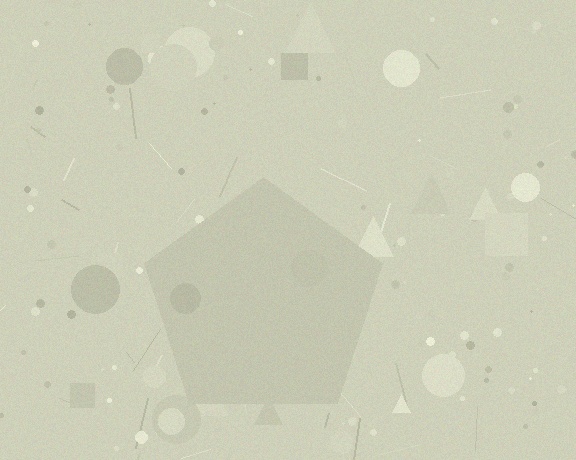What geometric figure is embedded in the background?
A pentagon is embedded in the background.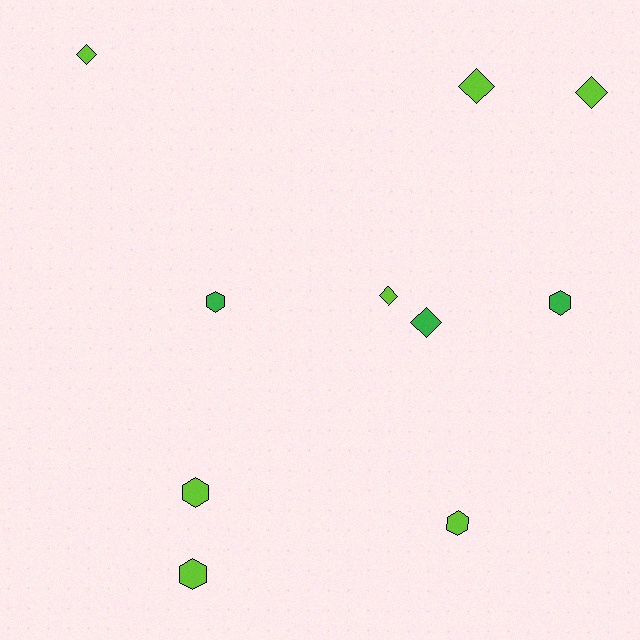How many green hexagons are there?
There are 2 green hexagons.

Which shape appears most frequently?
Diamond, with 5 objects.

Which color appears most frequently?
Lime, with 7 objects.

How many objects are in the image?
There are 10 objects.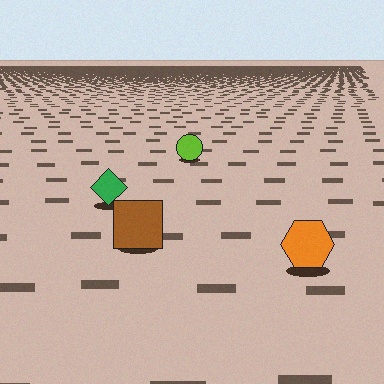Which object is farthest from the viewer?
The lime circle is farthest from the viewer. It appears smaller and the ground texture around it is denser.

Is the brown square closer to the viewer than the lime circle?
Yes. The brown square is closer — you can tell from the texture gradient: the ground texture is coarser near it.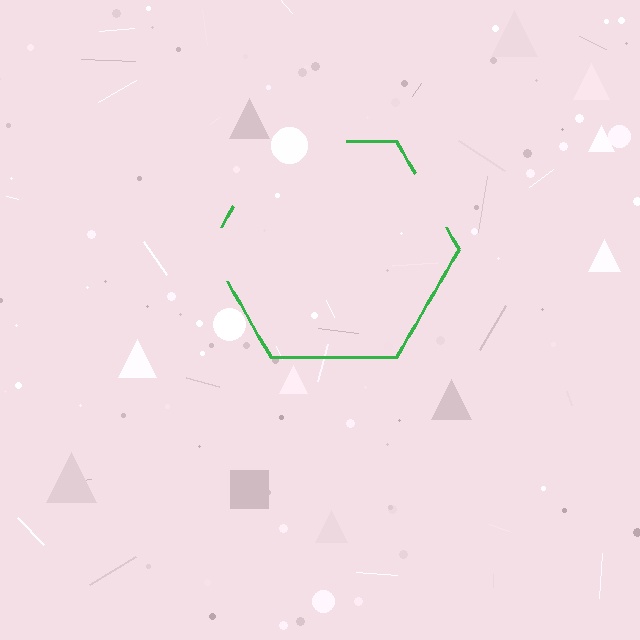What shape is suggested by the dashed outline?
The dashed outline suggests a hexagon.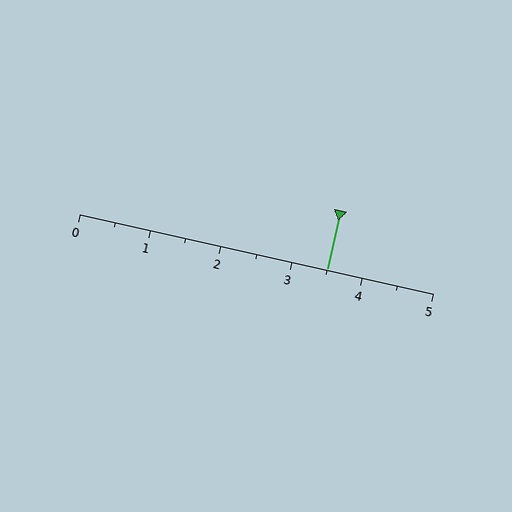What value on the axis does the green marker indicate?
The marker indicates approximately 3.5.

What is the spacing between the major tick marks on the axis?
The major ticks are spaced 1 apart.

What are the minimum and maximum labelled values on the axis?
The axis runs from 0 to 5.